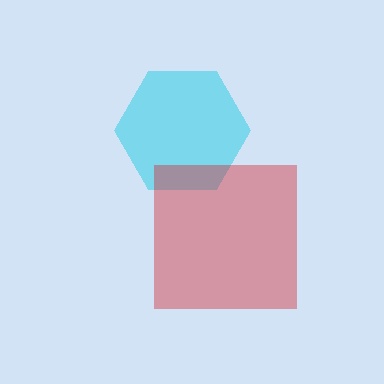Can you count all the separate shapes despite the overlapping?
Yes, there are 2 separate shapes.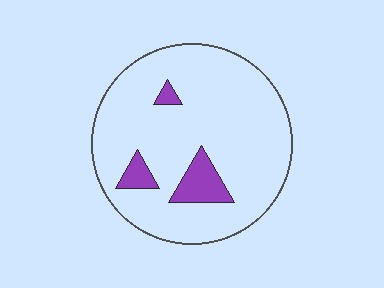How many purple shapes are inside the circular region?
3.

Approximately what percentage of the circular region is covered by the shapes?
Approximately 10%.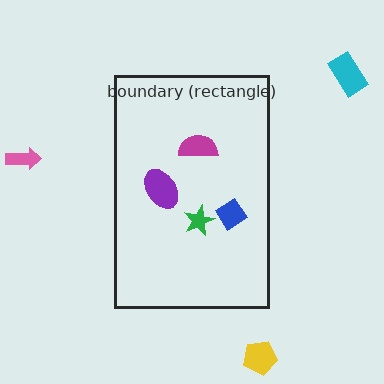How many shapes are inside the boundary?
4 inside, 3 outside.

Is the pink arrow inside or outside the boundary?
Outside.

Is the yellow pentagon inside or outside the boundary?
Outside.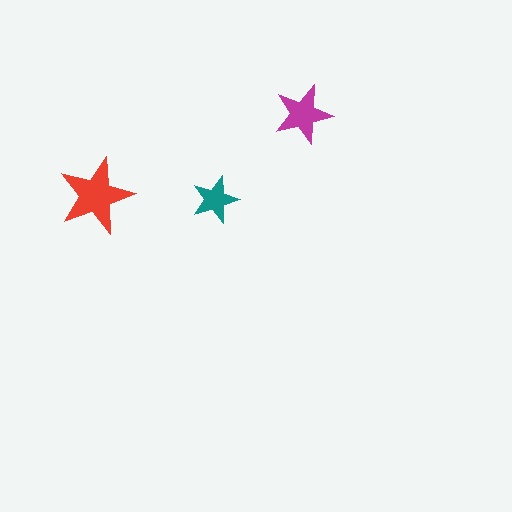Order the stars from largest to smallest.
the red one, the magenta one, the teal one.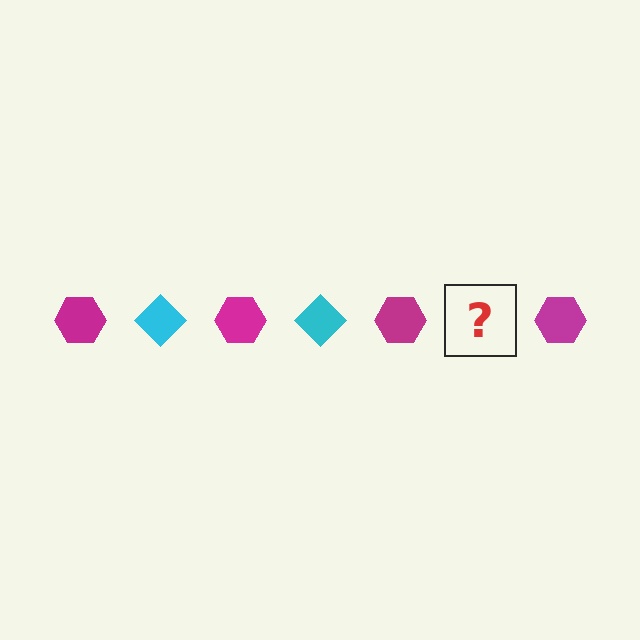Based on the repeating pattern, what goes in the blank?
The blank should be a cyan diamond.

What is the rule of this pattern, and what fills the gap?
The rule is that the pattern alternates between magenta hexagon and cyan diamond. The gap should be filled with a cyan diamond.